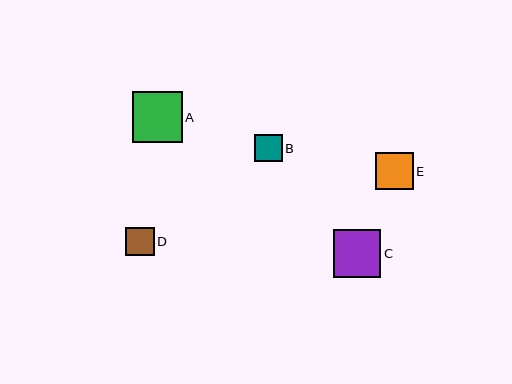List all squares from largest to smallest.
From largest to smallest: A, C, E, D, B.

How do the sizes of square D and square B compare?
Square D and square B are approximately the same size.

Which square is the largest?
Square A is the largest with a size of approximately 50 pixels.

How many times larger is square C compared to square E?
Square C is approximately 1.3 times the size of square E.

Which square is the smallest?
Square B is the smallest with a size of approximately 27 pixels.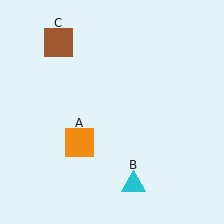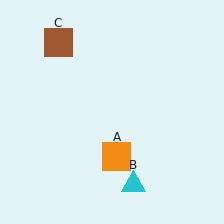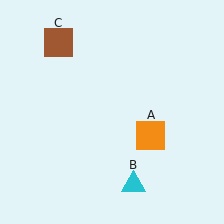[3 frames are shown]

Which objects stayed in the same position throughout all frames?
Cyan triangle (object B) and brown square (object C) remained stationary.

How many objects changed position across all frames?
1 object changed position: orange square (object A).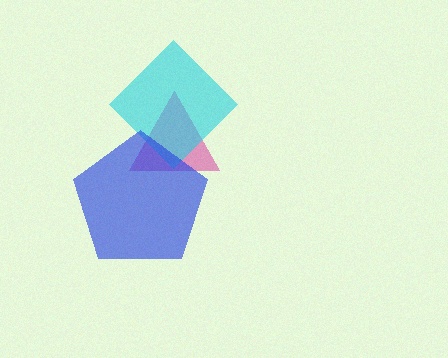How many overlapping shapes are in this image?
There are 3 overlapping shapes in the image.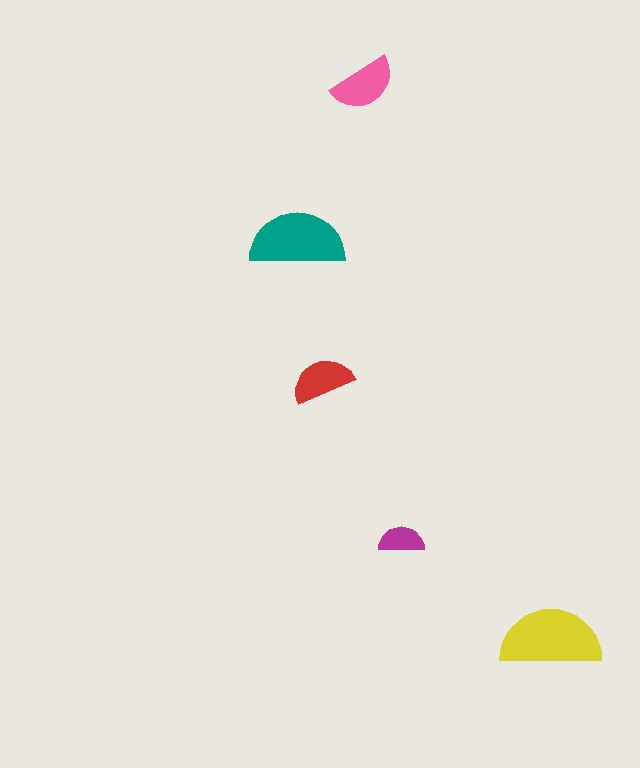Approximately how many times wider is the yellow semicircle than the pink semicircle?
About 1.5 times wider.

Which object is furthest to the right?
The yellow semicircle is rightmost.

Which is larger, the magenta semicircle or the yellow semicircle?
The yellow one.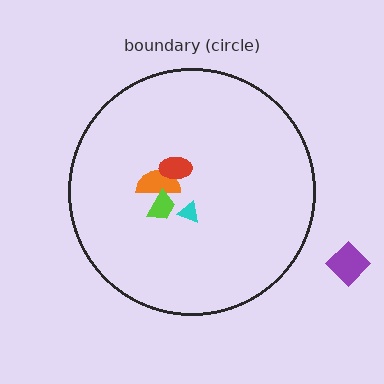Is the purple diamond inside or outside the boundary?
Outside.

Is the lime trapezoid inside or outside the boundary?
Inside.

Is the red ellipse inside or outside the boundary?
Inside.